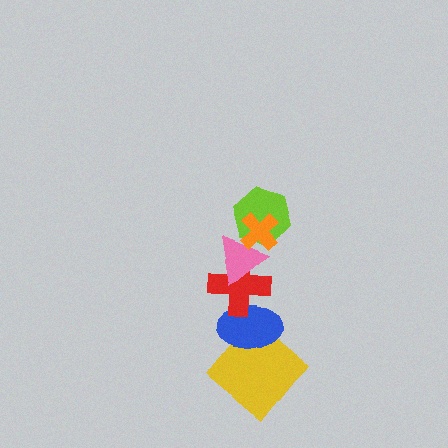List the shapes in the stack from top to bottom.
From top to bottom: the orange cross, the lime hexagon, the pink triangle, the red cross, the blue ellipse, the yellow diamond.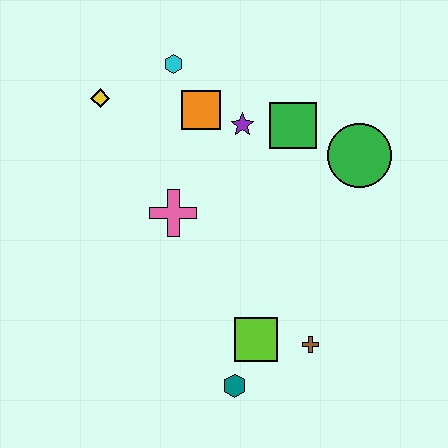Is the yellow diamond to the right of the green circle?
No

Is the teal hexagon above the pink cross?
No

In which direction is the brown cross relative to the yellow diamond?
The brown cross is below the yellow diamond.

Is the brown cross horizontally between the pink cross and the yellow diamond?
No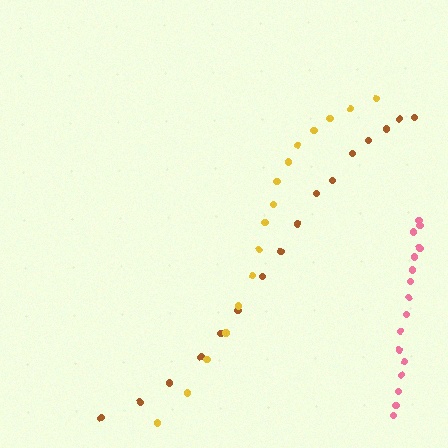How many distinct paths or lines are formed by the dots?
There are 3 distinct paths.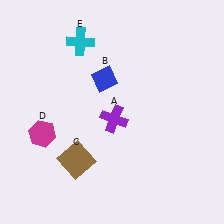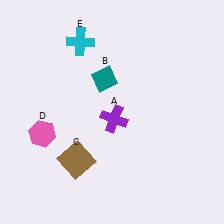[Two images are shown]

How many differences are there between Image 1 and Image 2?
There are 2 differences between the two images.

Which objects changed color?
B changed from blue to teal. D changed from magenta to pink.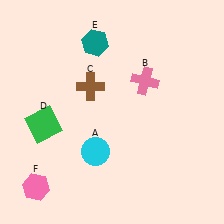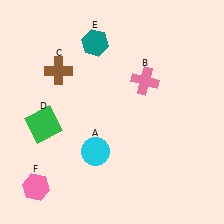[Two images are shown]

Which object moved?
The brown cross (C) moved left.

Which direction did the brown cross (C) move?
The brown cross (C) moved left.